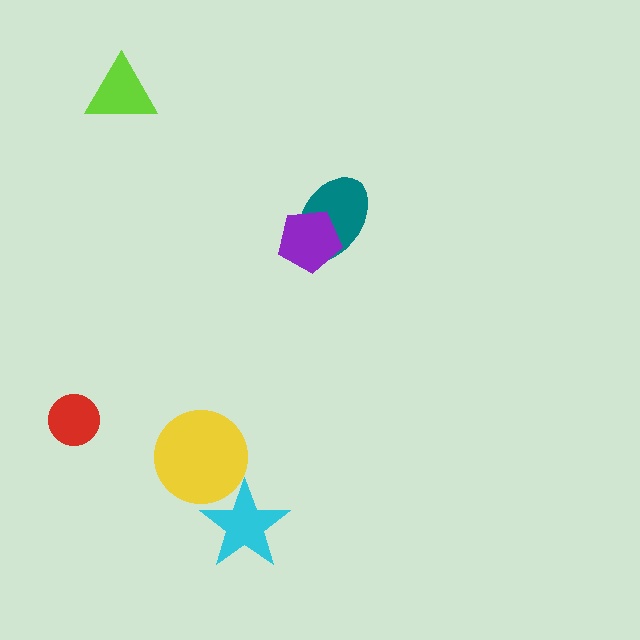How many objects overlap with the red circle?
0 objects overlap with the red circle.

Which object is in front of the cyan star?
The yellow circle is in front of the cyan star.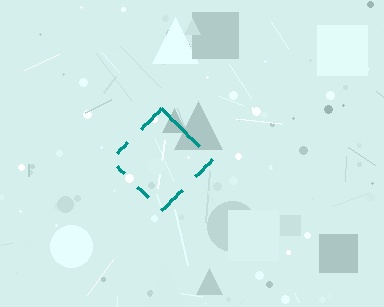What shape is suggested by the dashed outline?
The dashed outline suggests a diamond.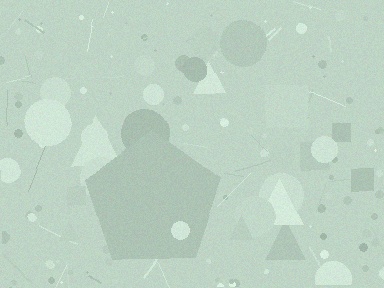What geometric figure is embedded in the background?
A pentagon is embedded in the background.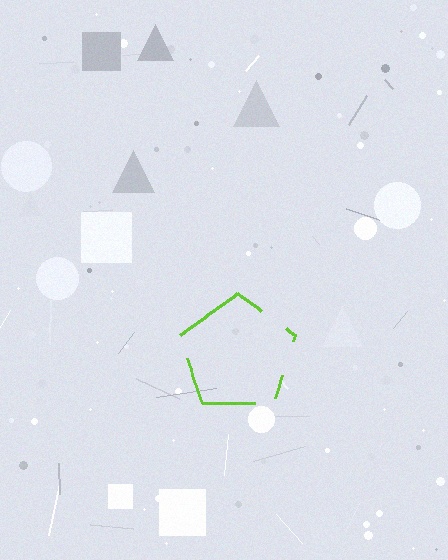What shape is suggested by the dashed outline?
The dashed outline suggests a pentagon.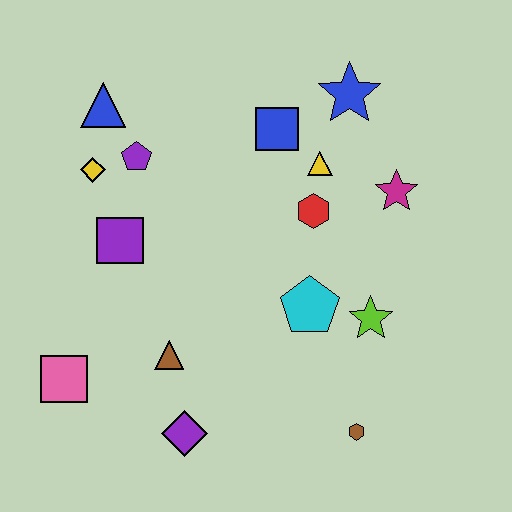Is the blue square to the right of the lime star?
No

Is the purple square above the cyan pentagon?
Yes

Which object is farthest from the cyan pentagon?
The blue triangle is farthest from the cyan pentagon.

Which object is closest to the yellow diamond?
The purple pentagon is closest to the yellow diamond.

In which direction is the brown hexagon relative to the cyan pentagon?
The brown hexagon is below the cyan pentagon.